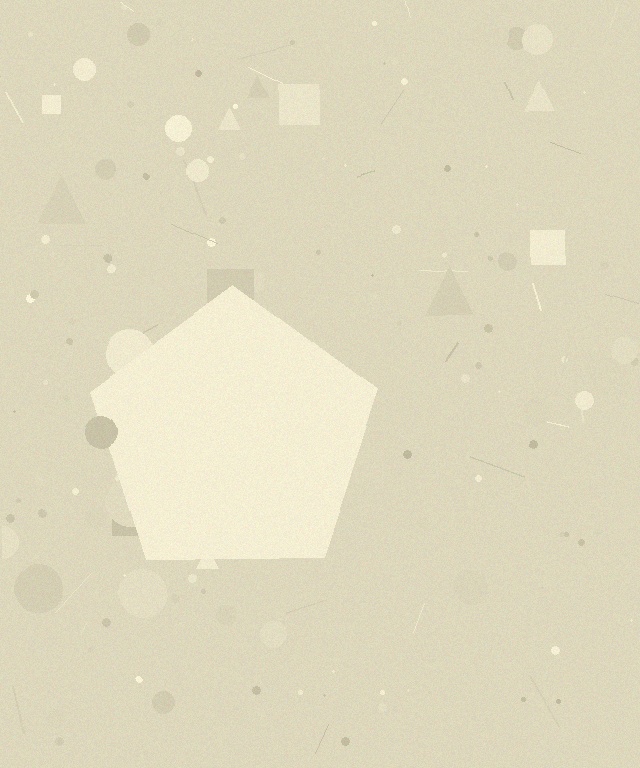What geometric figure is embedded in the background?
A pentagon is embedded in the background.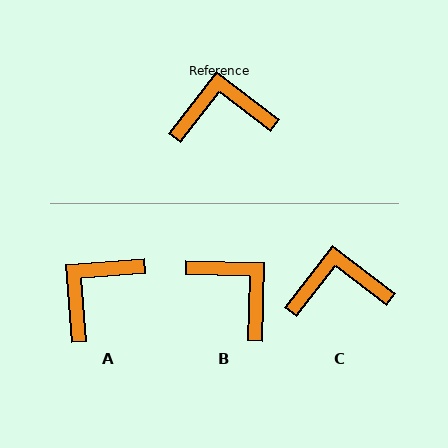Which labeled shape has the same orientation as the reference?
C.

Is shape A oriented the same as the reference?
No, it is off by about 42 degrees.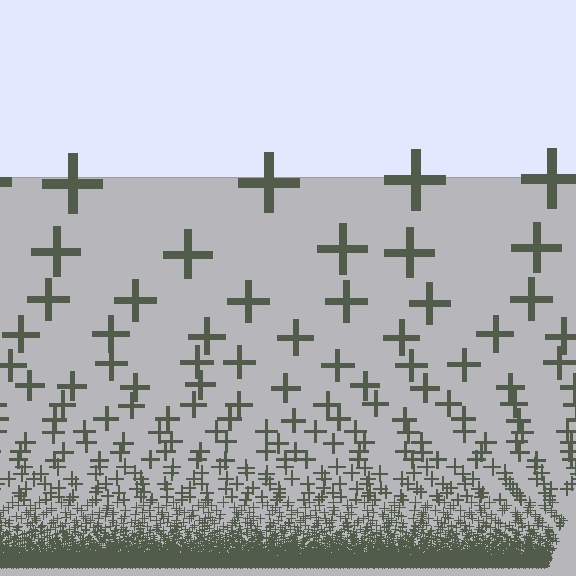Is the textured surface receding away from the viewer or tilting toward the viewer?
The surface appears to tilt toward the viewer. Texture elements get larger and sparser toward the top.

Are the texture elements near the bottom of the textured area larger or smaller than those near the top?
Smaller. The gradient is inverted — elements near the bottom are smaller and denser.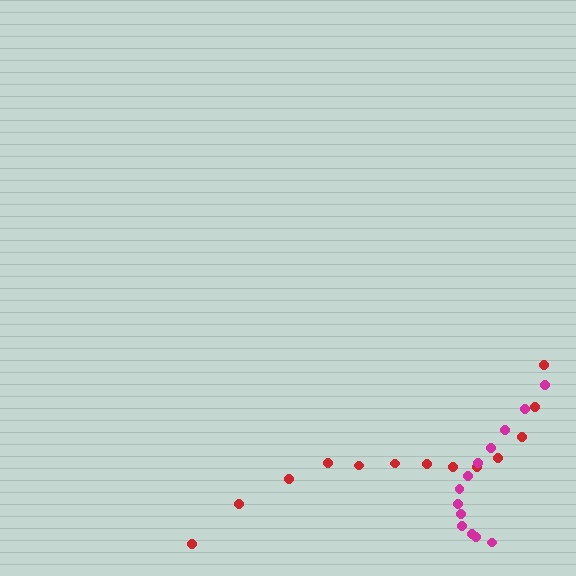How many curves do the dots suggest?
There are 2 distinct paths.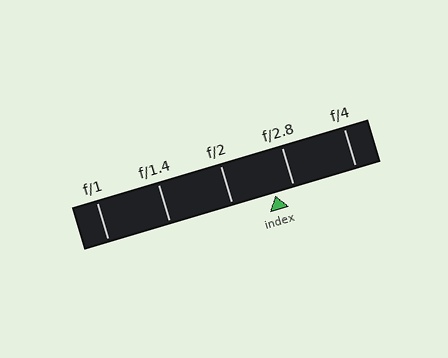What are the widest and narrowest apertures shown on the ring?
The widest aperture shown is f/1 and the narrowest is f/4.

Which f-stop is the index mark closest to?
The index mark is closest to f/2.8.